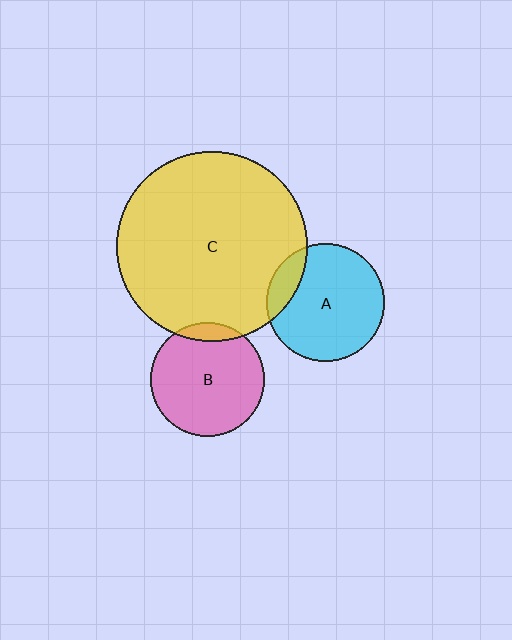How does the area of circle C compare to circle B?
Approximately 2.8 times.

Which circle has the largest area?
Circle C (yellow).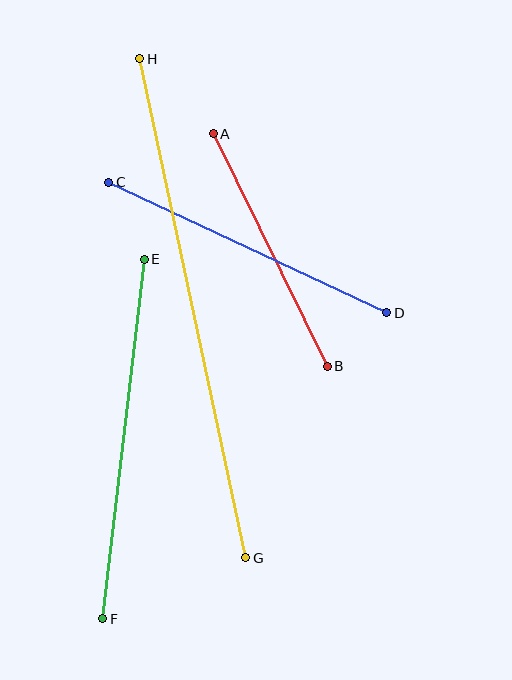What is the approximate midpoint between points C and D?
The midpoint is at approximately (248, 247) pixels.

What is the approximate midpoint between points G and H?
The midpoint is at approximately (193, 308) pixels.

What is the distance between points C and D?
The distance is approximately 307 pixels.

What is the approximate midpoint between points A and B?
The midpoint is at approximately (270, 250) pixels.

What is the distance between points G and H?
The distance is approximately 510 pixels.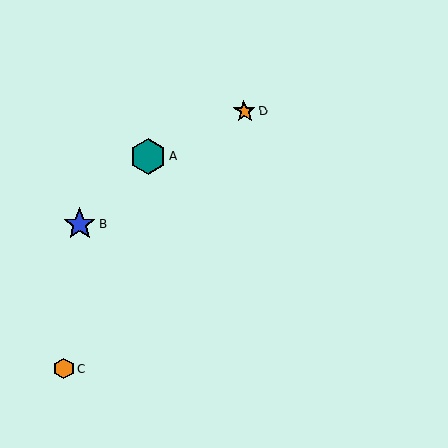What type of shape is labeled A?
Shape A is a teal hexagon.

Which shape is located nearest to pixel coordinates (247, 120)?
The orange star (labeled D) at (244, 111) is nearest to that location.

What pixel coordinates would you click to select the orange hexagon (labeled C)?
Click at (64, 368) to select the orange hexagon C.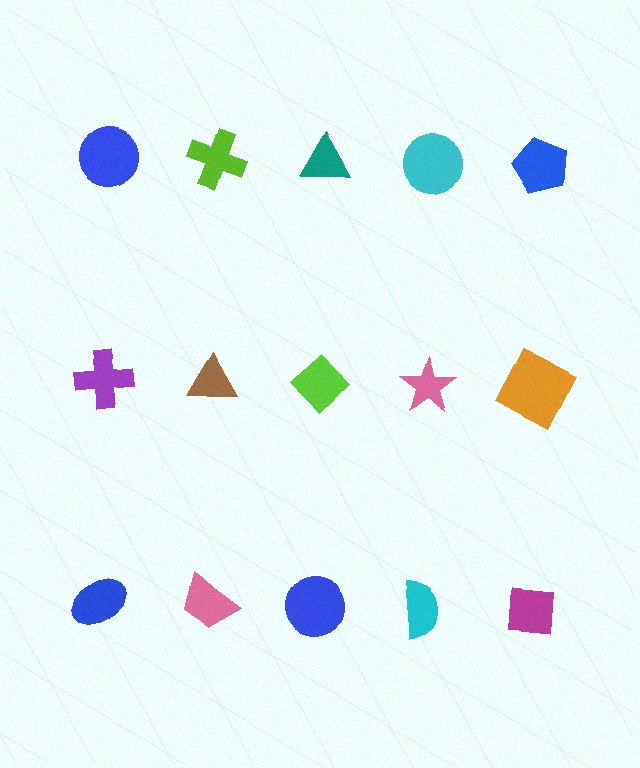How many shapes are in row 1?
5 shapes.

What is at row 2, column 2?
A brown triangle.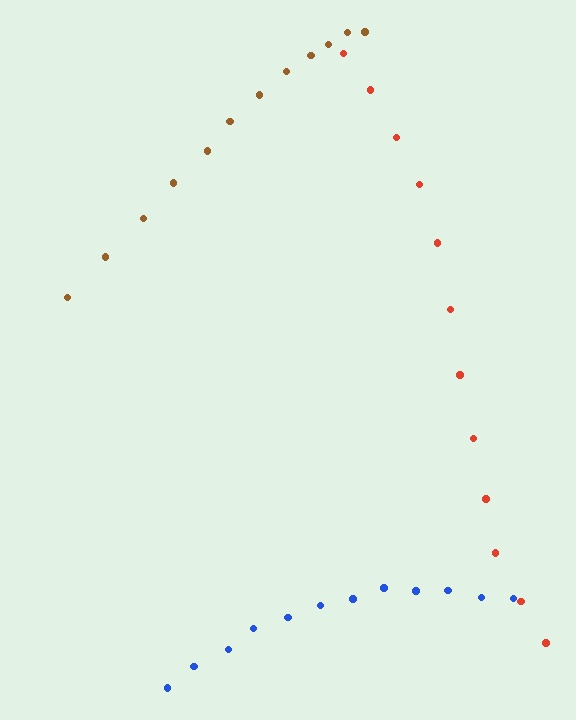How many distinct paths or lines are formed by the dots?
There are 3 distinct paths.